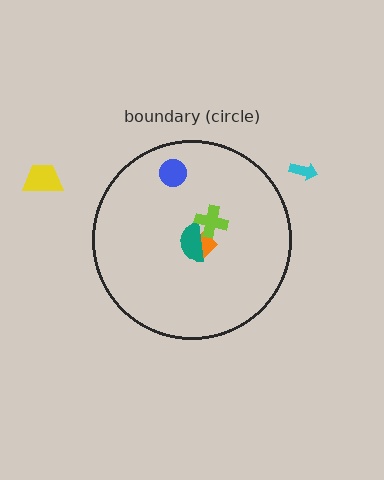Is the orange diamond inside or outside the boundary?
Inside.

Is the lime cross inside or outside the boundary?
Inside.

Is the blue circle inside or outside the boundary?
Inside.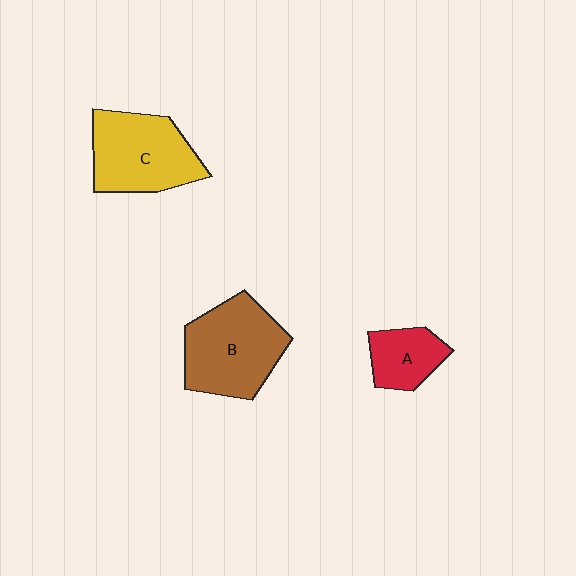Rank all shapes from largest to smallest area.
From largest to smallest: B (brown), C (yellow), A (red).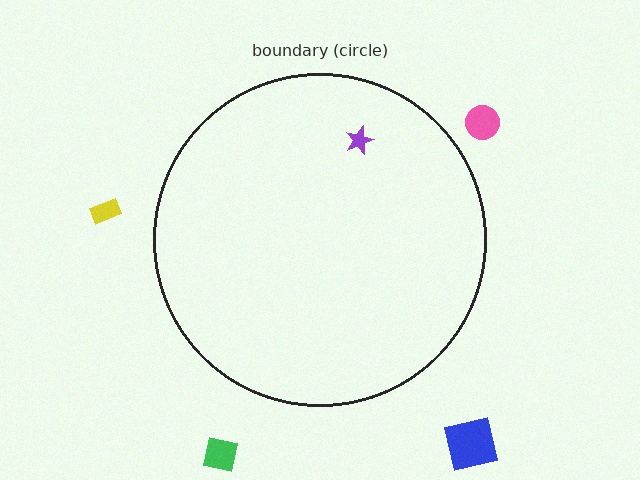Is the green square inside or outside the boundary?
Outside.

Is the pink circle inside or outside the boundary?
Outside.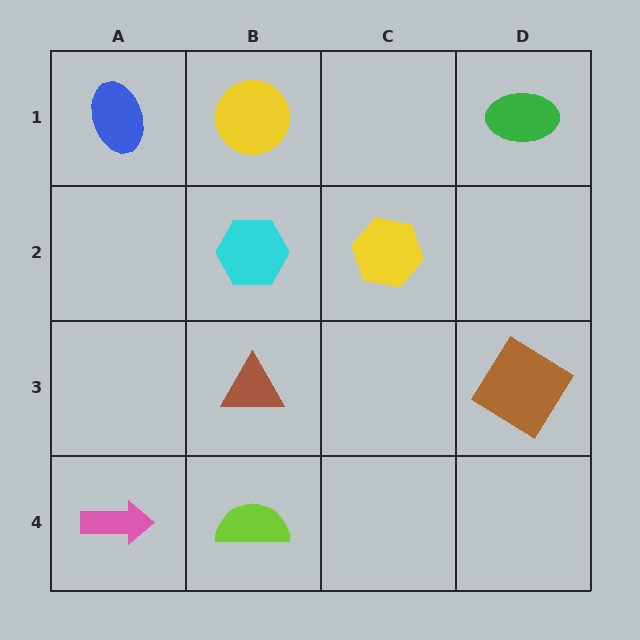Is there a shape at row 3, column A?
No, that cell is empty.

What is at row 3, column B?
A brown triangle.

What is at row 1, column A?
A blue ellipse.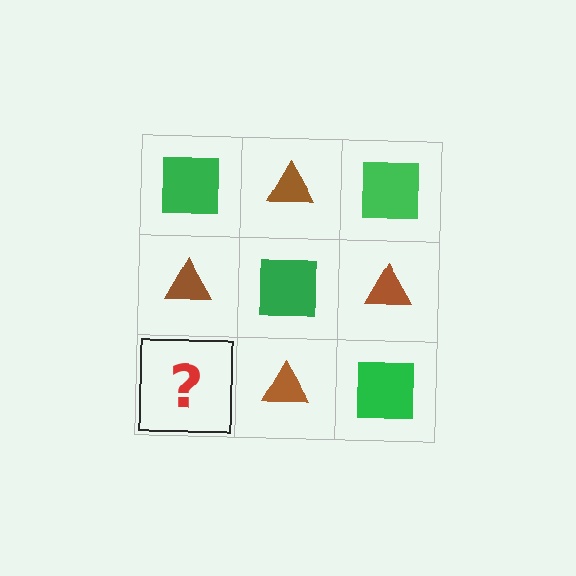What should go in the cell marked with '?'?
The missing cell should contain a green square.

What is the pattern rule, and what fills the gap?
The rule is that it alternates green square and brown triangle in a checkerboard pattern. The gap should be filled with a green square.